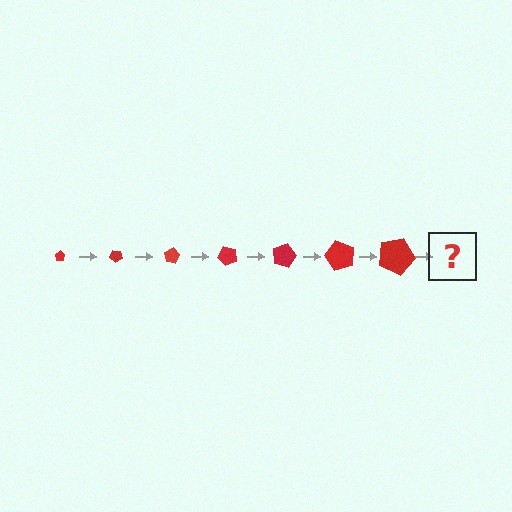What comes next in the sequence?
The next element should be a pentagon, larger than the previous one and rotated 280 degrees from the start.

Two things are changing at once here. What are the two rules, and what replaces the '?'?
The two rules are that the pentagon grows larger each step and it rotates 40 degrees each step. The '?' should be a pentagon, larger than the previous one and rotated 280 degrees from the start.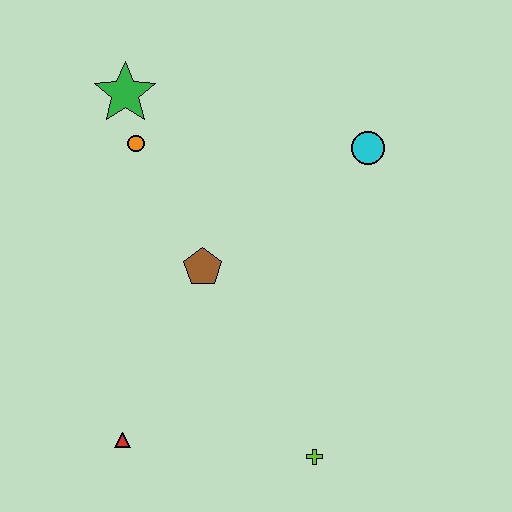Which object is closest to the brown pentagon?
The orange circle is closest to the brown pentagon.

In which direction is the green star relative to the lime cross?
The green star is above the lime cross.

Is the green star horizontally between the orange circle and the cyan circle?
No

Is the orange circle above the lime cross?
Yes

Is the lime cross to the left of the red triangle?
No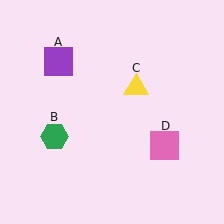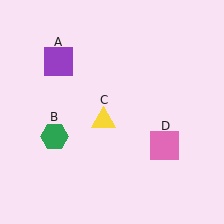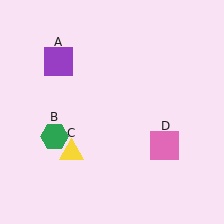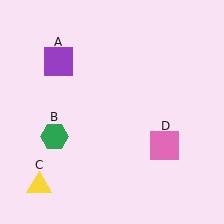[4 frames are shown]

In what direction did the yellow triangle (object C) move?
The yellow triangle (object C) moved down and to the left.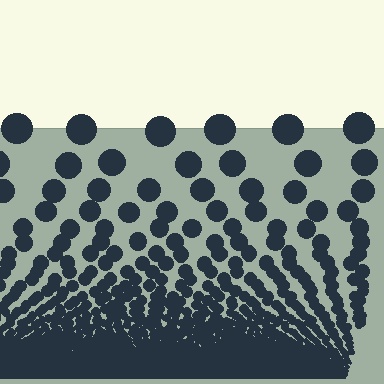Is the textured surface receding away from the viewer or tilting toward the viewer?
The surface appears to tilt toward the viewer. Texture elements get larger and sparser toward the top.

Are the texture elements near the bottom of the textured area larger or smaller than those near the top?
Smaller. The gradient is inverted — elements near the bottom are smaller and denser.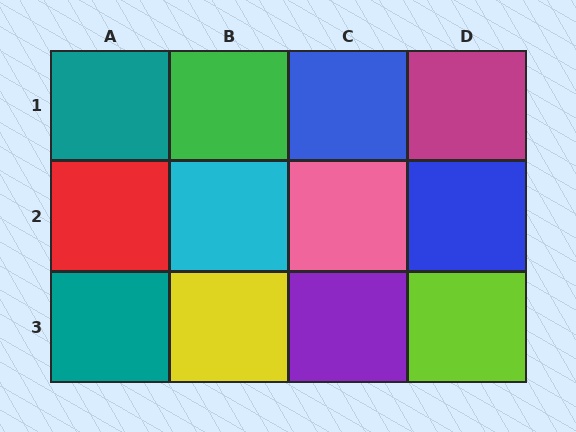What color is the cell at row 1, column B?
Green.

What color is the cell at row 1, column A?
Teal.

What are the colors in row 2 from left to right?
Red, cyan, pink, blue.